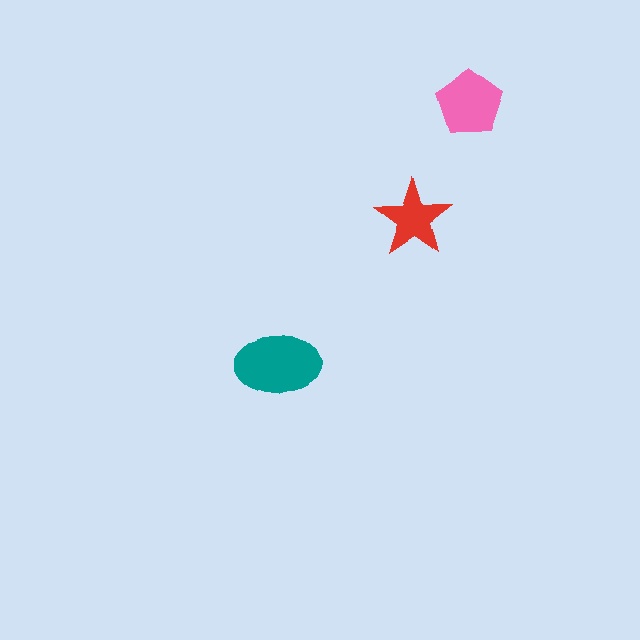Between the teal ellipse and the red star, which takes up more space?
The teal ellipse.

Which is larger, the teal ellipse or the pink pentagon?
The teal ellipse.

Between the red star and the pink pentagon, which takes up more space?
The pink pentagon.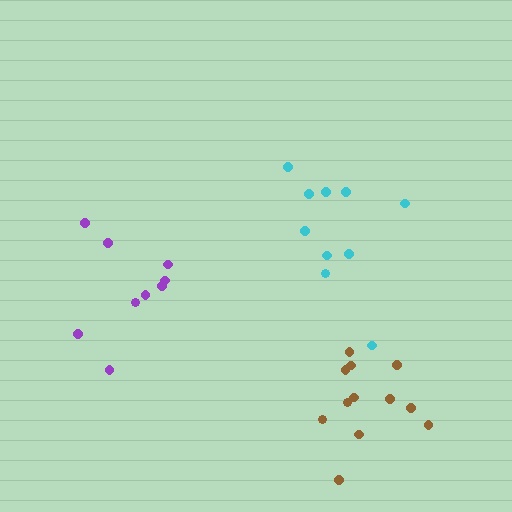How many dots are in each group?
Group 1: 12 dots, Group 2: 9 dots, Group 3: 10 dots (31 total).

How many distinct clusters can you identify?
There are 3 distinct clusters.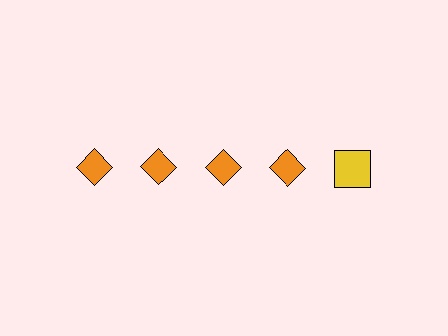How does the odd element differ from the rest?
It differs in both color (yellow instead of orange) and shape (square instead of diamond).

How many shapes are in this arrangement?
There are 5 shapes arranged in a grid pattern.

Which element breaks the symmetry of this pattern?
The yellow square in the top row, rightmost column breaks the symmetry. All other shapes are orange diamonds.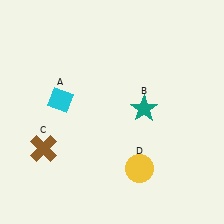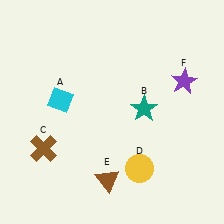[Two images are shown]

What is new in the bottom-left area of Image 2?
A brown triangle (E) was added in the bottom-left area of Image 2.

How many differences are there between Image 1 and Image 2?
There are 2 differences between the two images.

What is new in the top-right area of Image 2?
A purple star (F) was added in the top-right area of Image 2.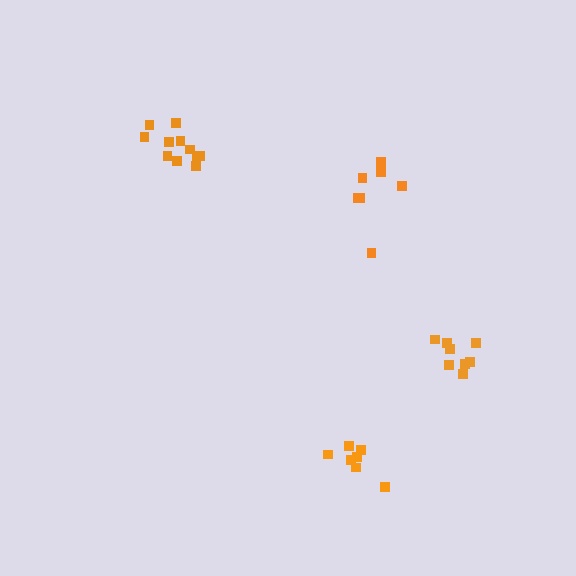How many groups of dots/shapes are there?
There are 4 groups.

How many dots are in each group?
Group 1: 7 dots, Group 2: 7 dots, Group 3: 11 dots, Group 4: 8 dots (33 total).